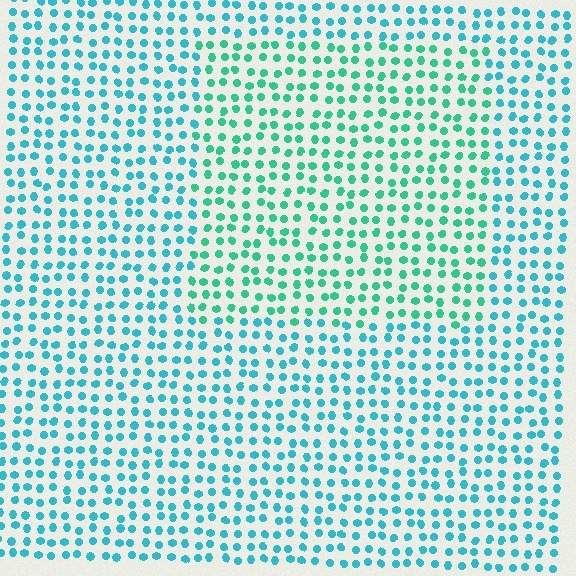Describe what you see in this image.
The image is filled with small cyan elements in a uniform arrangement. A rectangle-shaped region is visible where the elements are tinted to a slightly different hue, forming a subtle color boundary.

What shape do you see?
I see a rectangle.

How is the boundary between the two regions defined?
The boundary is defined purely by a slight shift in hue (about 28 degrees). Spacing, size, and orientation are identical on both sides.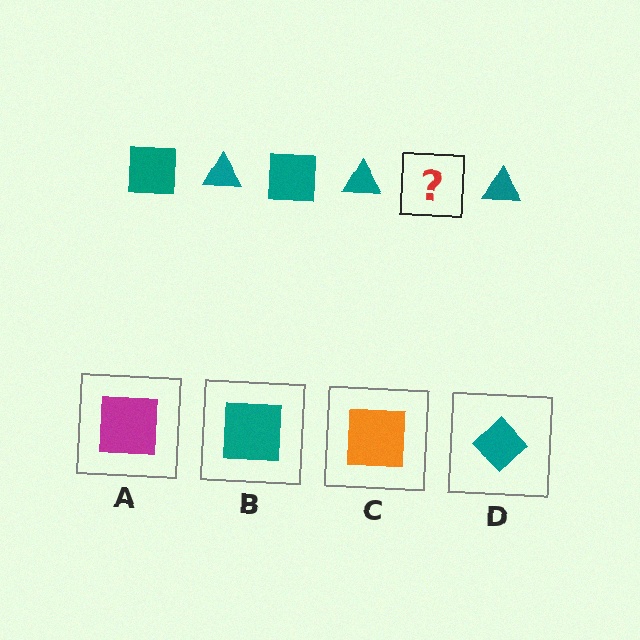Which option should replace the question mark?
Option B.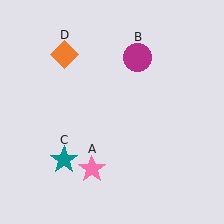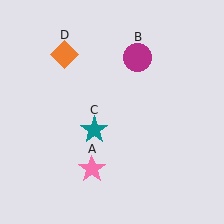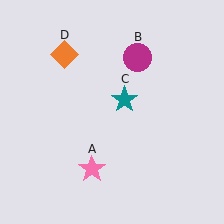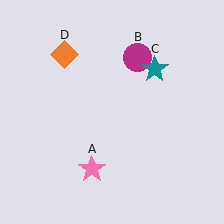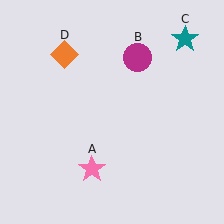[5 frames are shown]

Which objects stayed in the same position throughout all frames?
Pink star (object A) and magenta circle (object B) and orange diamond (object D) remained stationary.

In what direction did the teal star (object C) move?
The teal star (object C) moved up and to the right.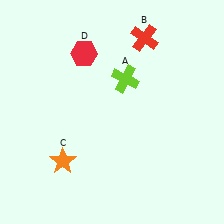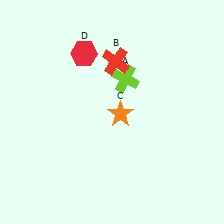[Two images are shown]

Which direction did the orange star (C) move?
The orange star (C) moved right.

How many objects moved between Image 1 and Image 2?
2 objects moved between the two images.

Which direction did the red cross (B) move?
The red cross (B) moved left.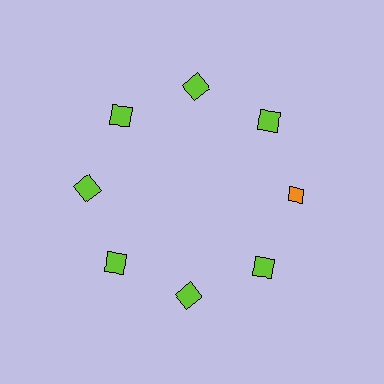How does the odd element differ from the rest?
It differs in both color (orange instead of lime) and shape (diamond instead of square).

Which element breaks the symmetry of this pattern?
The orange diamond at roughly the 3 o'clock position breaks the symmetry. All other shapes are lime squares.